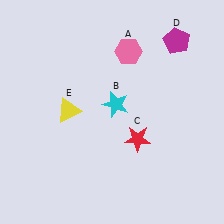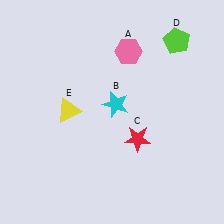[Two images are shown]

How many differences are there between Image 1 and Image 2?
There is 1 difference between the two images.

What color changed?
The pentagon (D) changed from magenta in Image 1 to lime in Image 2.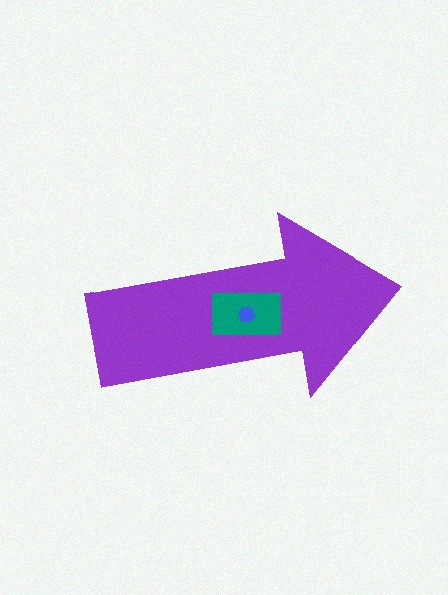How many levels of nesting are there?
3.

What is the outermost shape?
The purple arrow.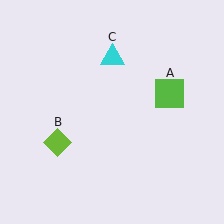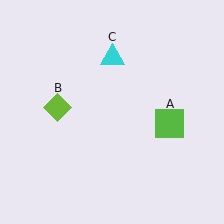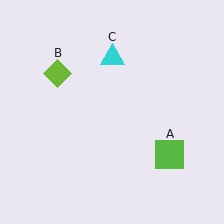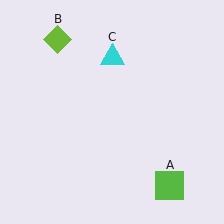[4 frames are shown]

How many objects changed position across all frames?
2 objects changed position: lime square (object A), lime diamond (object B).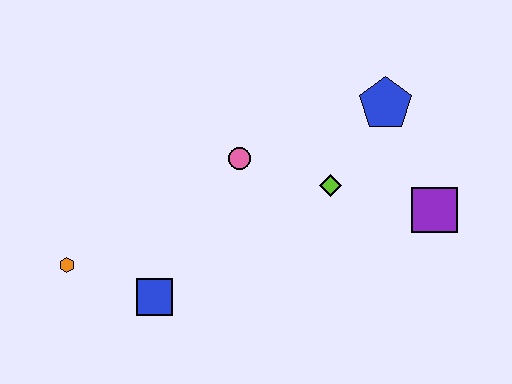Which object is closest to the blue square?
The orange hexagon is closest to the blue square.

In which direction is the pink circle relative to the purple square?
The pink circle is to the left of the purple square.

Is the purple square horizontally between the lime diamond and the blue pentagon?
No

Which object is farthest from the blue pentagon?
The orange hexagon is farthest from the blue pentagon.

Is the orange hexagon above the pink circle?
No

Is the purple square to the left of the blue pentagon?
No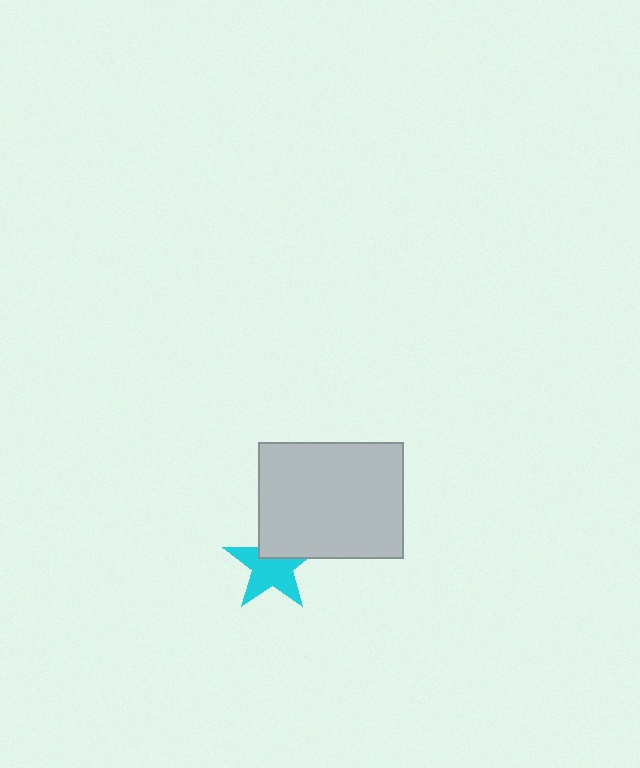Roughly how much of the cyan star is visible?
About half of it is visible (roughly 65%).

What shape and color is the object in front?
The object in front is a light gray rectangle.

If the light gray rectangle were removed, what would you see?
You would see the complete cyan star.